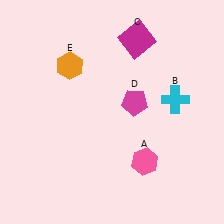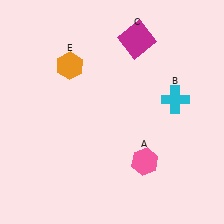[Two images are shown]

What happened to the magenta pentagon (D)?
The magenta pentagon (D) was removed in Image 2. It was in the top-right area of Image 1.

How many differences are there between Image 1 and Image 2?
There is 1 difference between the two images.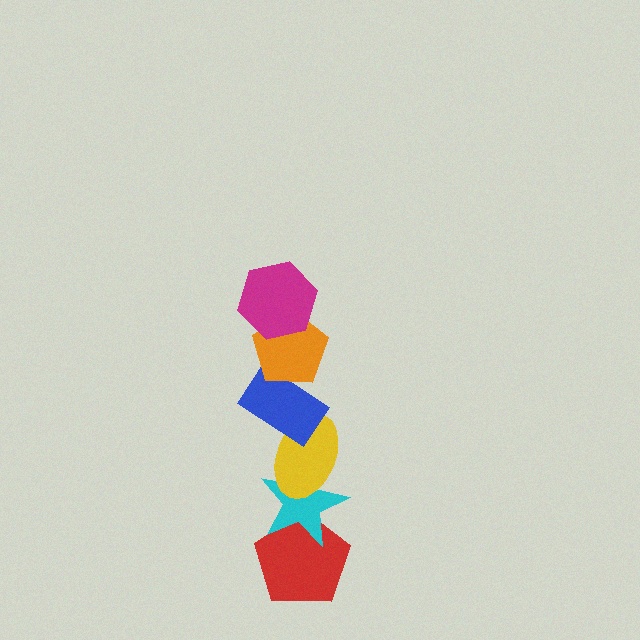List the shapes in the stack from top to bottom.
From top to bottom: the magenta hexagon, the orange pentagon, the blue rectangle, the yellow ellipse, the cyan star, the red pentagon.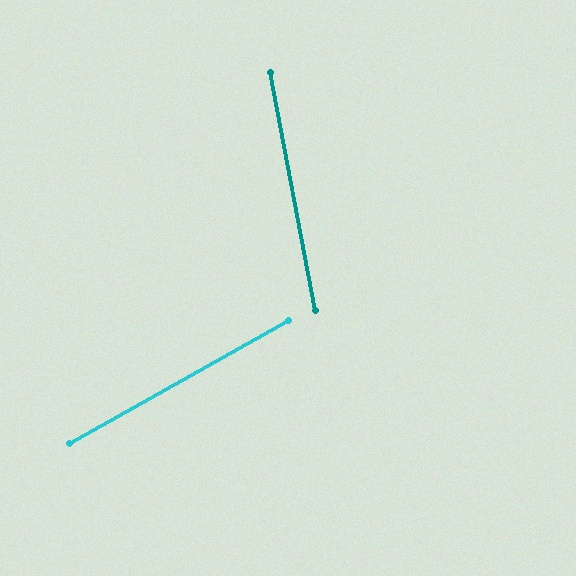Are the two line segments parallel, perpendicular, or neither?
Neither parallel nor perpendicular — they differ by about 71°.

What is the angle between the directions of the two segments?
Approximately 71 degrees.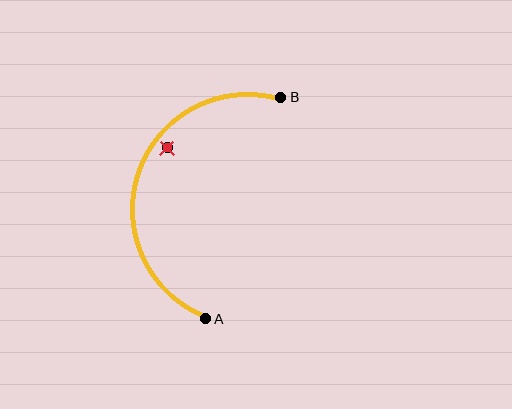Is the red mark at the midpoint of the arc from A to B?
No — the red mark does not lie on the arc at all. It sits slightly inside the curve.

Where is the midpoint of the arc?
The arc midpoint is the point on the curve farthest from the straight line joining A and B. It sits to the left of that line.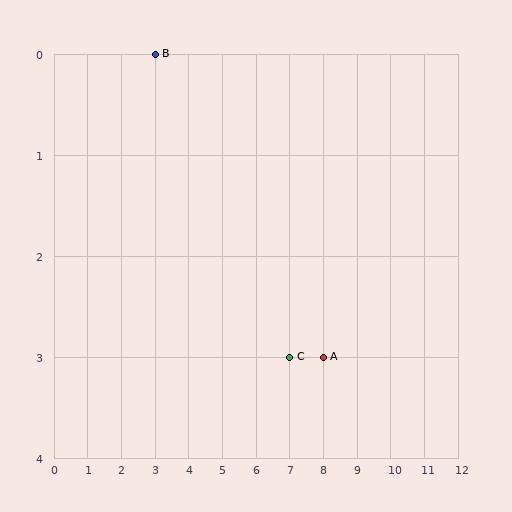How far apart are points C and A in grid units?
Points C and A are 1 column apart.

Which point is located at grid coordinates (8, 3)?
Point A is at (8, 3).